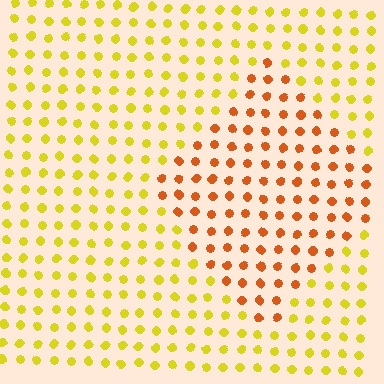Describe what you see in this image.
The image is filled with small yellow elements in a uniform arrangement. A diamond-shaped region is visible where the elements are tinted to a slightly different hue, forming a subtle color boundary.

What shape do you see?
I see a diamond.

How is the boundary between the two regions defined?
The boundary is defined purely by a slight shift in hue (about 40 degrees). Spacing, size, and orientation are identical on both sides.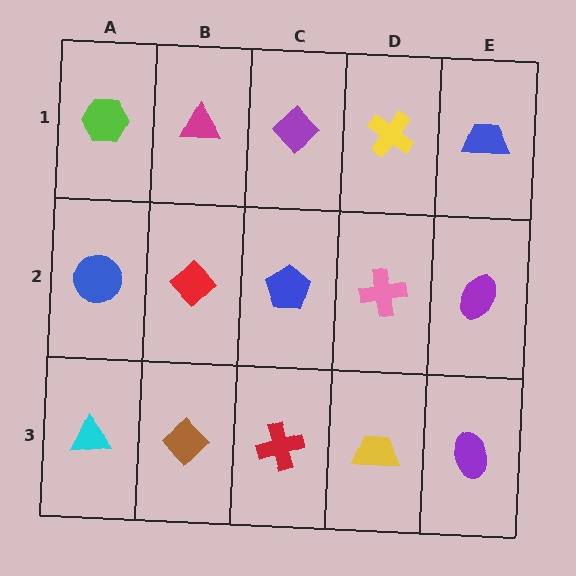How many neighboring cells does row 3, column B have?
3.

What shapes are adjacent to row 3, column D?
A pink cross (row 2, column D), a red cross (row 3, column C), a purple ellipse (row 3, column E).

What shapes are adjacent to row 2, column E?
A blue trapezoid (row 1, column E), a purple ellipse (row 3, column E), a pink cross (row 2, column D).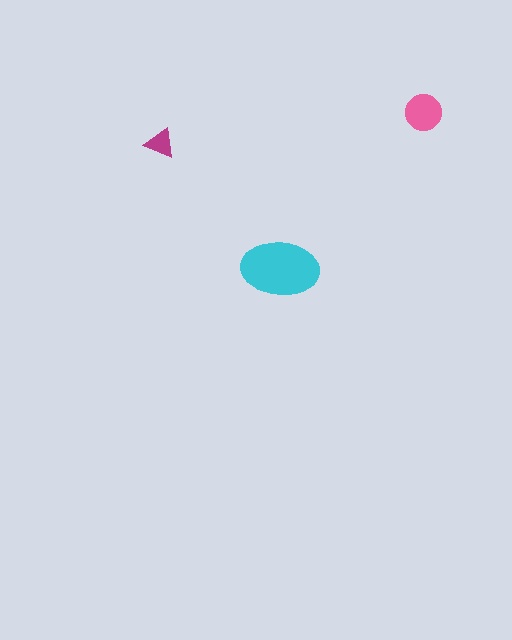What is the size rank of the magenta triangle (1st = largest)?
3rd.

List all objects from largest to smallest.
The cyan ellipse, the pink circle, the magenta triangle.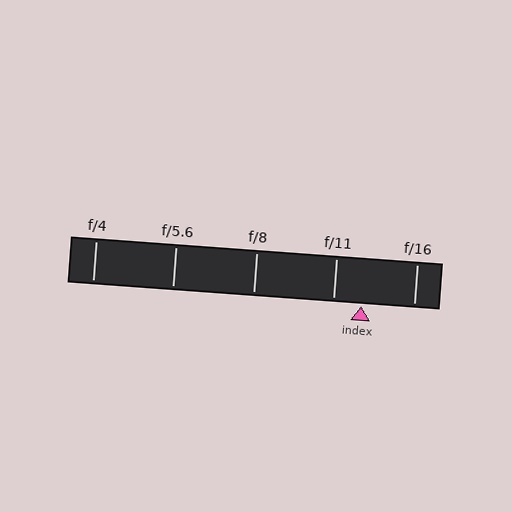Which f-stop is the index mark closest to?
The index mark is closest to f/11.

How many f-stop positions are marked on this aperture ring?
There are 5 f-stop positions marked.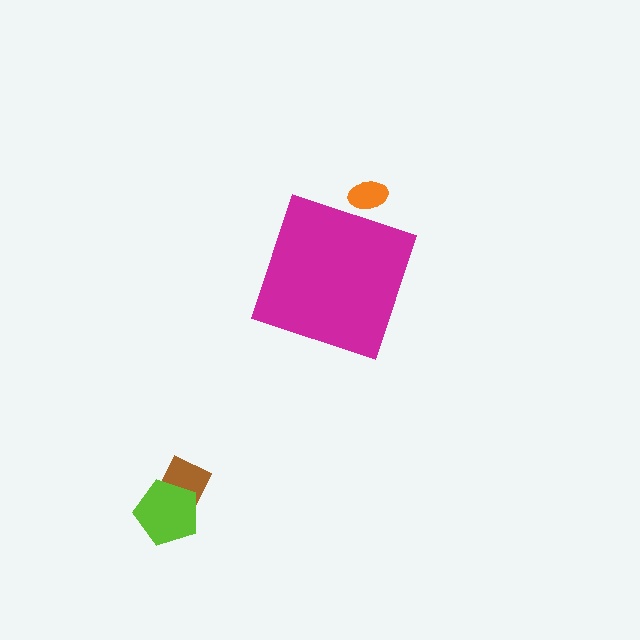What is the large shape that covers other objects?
A magenta diamond.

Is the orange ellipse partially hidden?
Yes, the orange ellipse is partially hidden behind the magenta diamond.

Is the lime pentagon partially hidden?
No, the lime pentagon is fully visible.